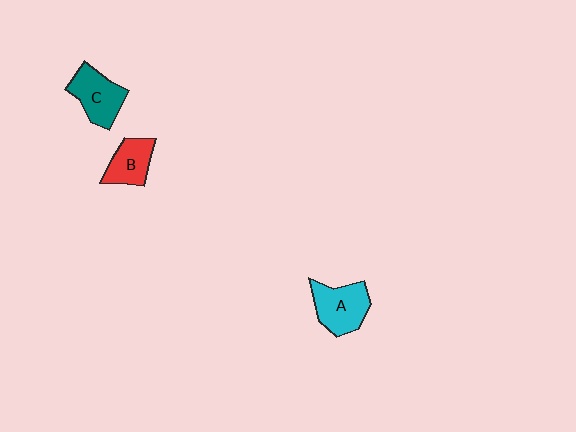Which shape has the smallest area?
Shape B (red).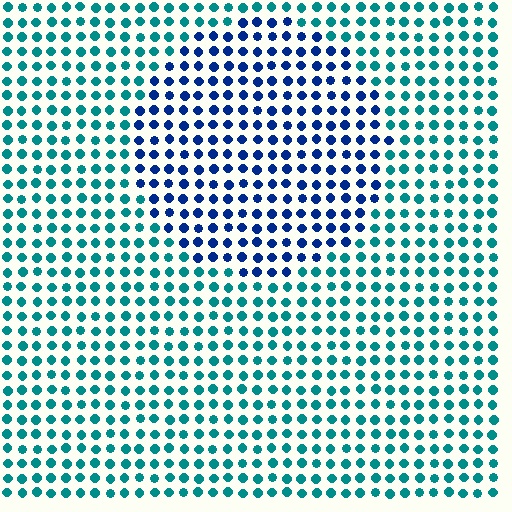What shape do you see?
I see a circle.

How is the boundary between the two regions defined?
The boundary is defined purely by a slight shift in hue (about 44 degrees). Spacing, size, and orientation are identical on both sides.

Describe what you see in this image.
The image is filled with small teal elements in a uniform arrangement. A circle-shaped region is visible where the elements are tinted to a slightly different hue, forming a subtle color boundary.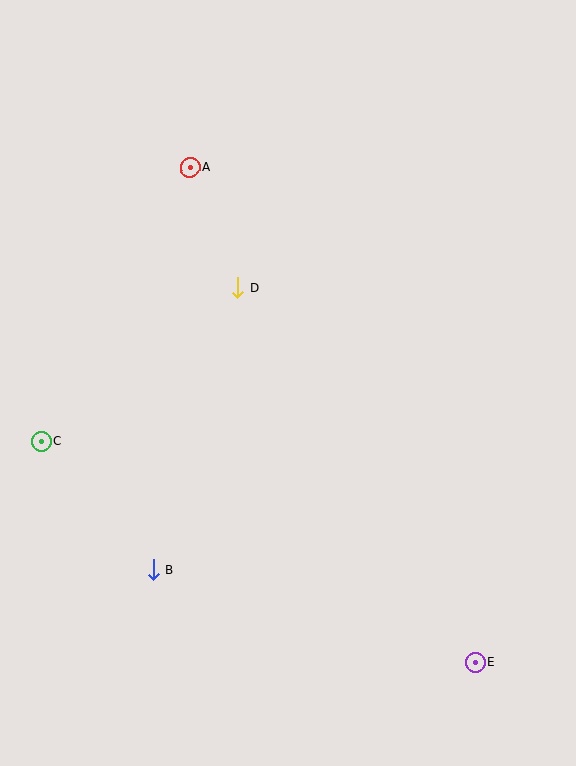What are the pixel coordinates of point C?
Point C is at (41, 441).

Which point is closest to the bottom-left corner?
Point B is closest to the bottom-left corner.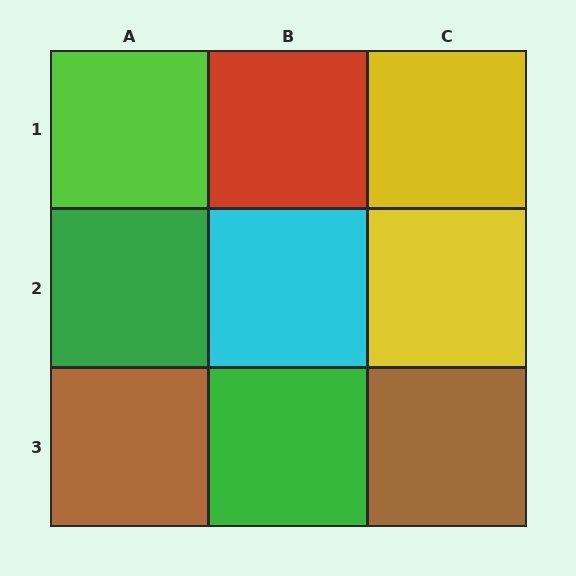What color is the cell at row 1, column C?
Yellow.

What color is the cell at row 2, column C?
Yellow.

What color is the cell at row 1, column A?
Lime.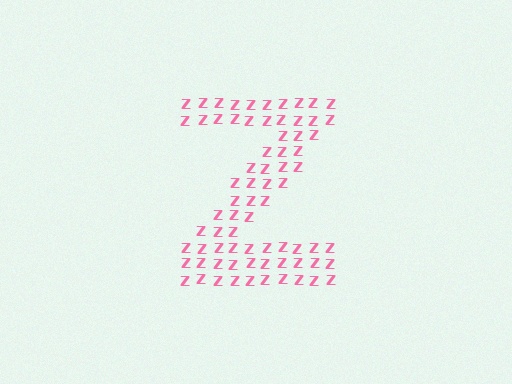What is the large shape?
The large shape is the letter Z.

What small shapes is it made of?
It is made of small letter Z's.